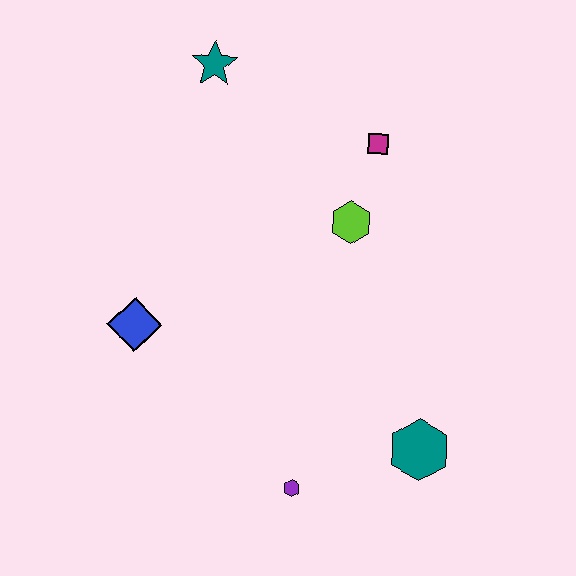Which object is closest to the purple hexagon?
The teal hexagon is closest to the purple hexagon.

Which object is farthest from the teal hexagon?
The teal star is farthest from the teal hexagon.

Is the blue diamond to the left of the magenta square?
Yes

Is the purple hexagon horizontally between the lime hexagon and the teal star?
Yes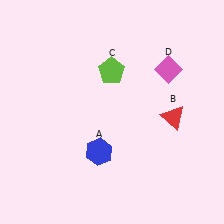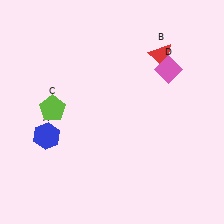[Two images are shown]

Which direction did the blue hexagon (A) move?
The blue hexagon (A) moved left.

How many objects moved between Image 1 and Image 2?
3 objects moved between the two images.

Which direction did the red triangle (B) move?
The red triangle (B) moved up.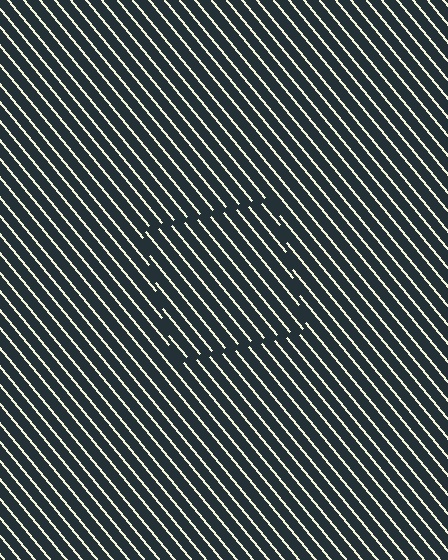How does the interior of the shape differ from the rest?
The interior of the shape contains the same grating, shifted by half a period — the contour is defined by the phase discontinuity where line-ends from the inner and outer gratings abut.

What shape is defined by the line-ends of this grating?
An illusory square. The interior of the shape contains the same grating, shifted by half a period — the contour is defined by the phase discontinuity where line-ends from the inner and outer gratings abut.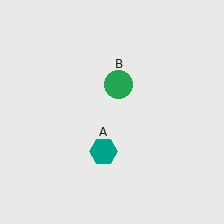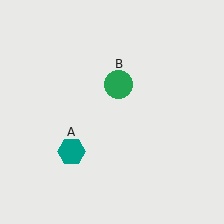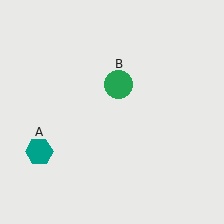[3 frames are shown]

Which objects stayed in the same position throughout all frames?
Green circle (object B) remained stationary.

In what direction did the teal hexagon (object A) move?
The teal hexagon (object A) moved left.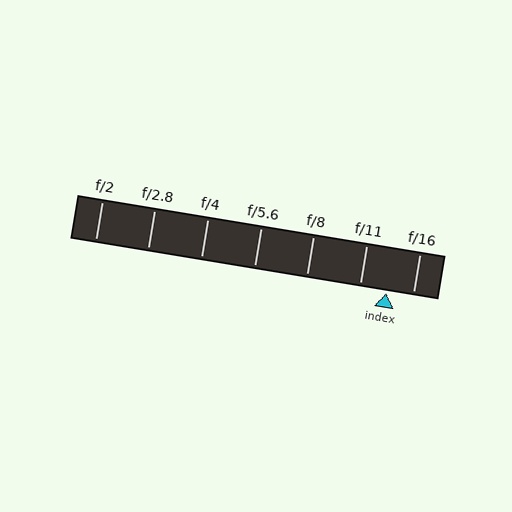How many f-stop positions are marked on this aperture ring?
There are 7 f-stop positions marked.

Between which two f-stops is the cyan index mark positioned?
The index mark is between f/11 and f/16.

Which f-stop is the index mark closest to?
The index mark is closest to f/16.